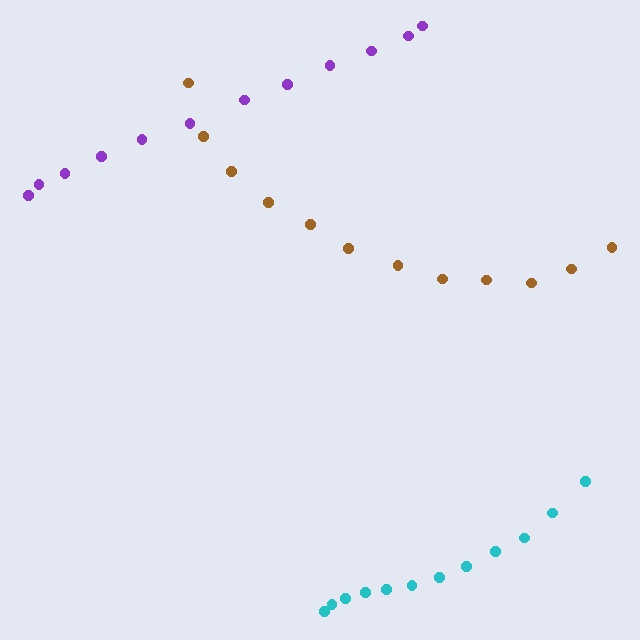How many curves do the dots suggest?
There are 3 distinct paths.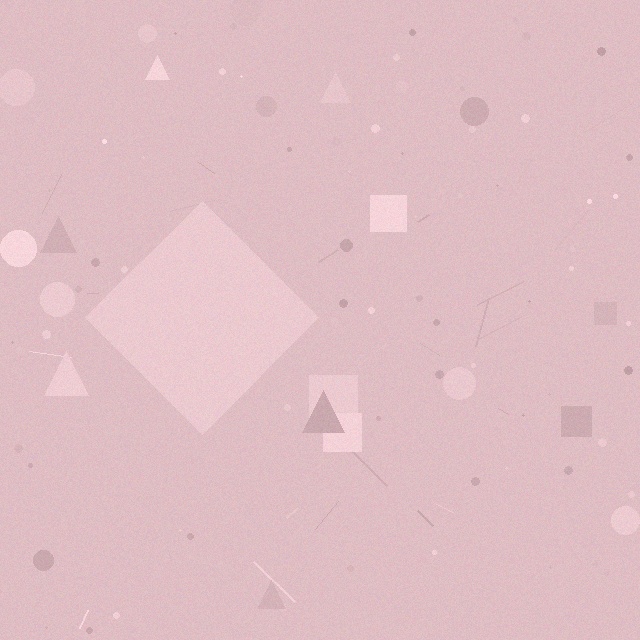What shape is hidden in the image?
A diamond is hidden in the image.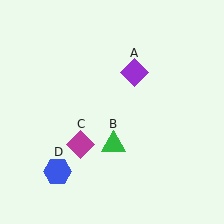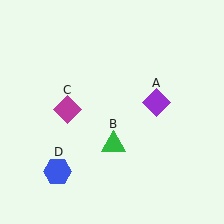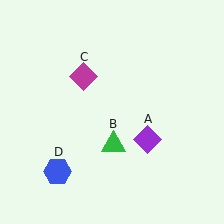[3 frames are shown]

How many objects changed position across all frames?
2 objects changed position: purple diamond (object A), magenta diamond (object C).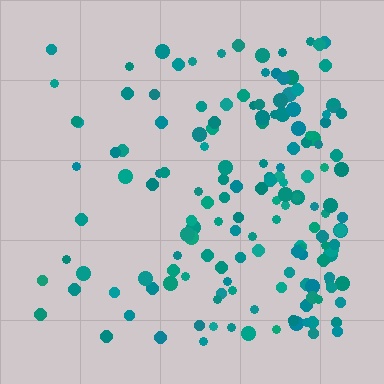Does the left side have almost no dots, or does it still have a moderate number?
Still a moderate number, just noticeably fewer than the right.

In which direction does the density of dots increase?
From left to right, with the right side densest.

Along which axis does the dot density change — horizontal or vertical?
Horizontal.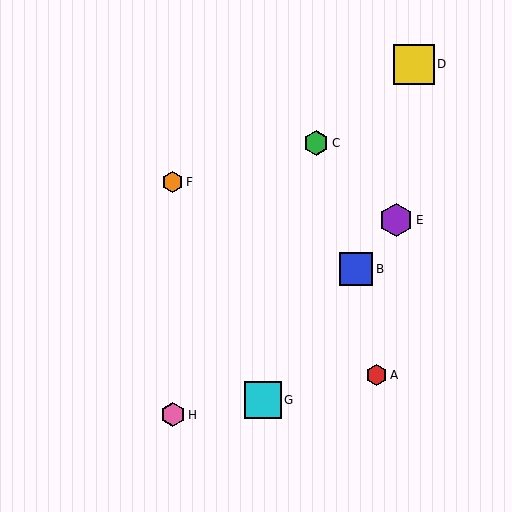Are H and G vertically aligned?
No, H is at x≈173 and G is at x≈263.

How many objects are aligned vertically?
2 objects (F, H) are aligned vertically.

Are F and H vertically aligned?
Yes, both are at x≈173.